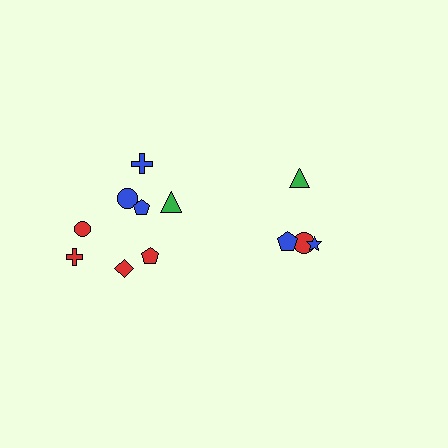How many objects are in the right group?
There are 4 objects.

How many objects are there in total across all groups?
There are 12 objects.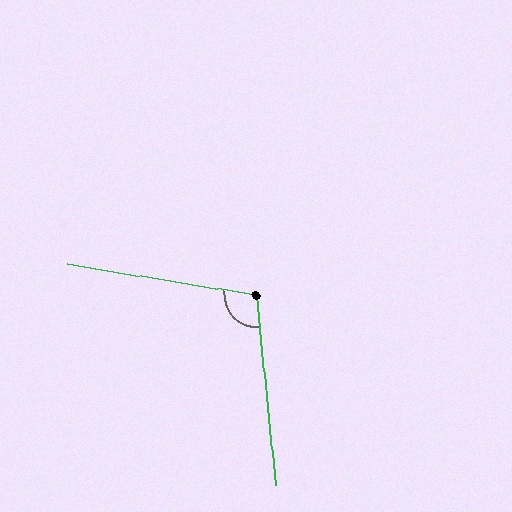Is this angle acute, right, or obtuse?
It is obtuse.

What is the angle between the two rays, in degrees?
Approximately 105 degrees.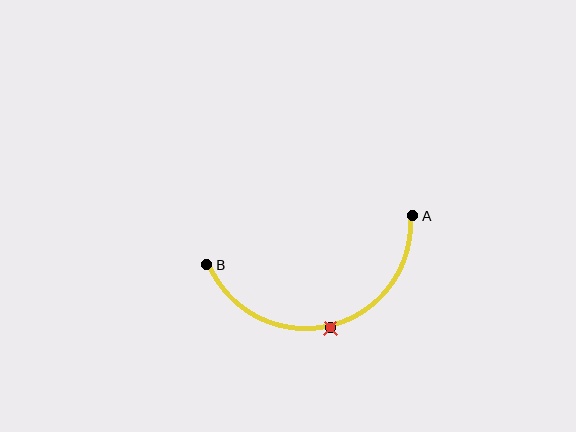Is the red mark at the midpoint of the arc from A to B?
Yes. The red mark lies on the arc at equal arc-length from both A and B — it is the arc midpoint.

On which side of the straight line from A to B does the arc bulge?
The arc bulges below the straight line connecting A and B.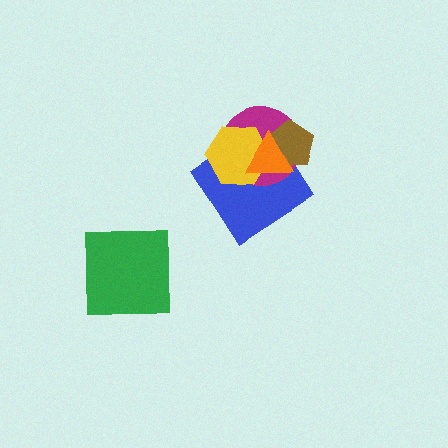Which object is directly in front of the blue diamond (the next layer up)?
The magenta circle is directly in front of the blue diamond.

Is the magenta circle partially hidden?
Yes, it is partially covered by another shape.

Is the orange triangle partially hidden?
No, no other shape covers it.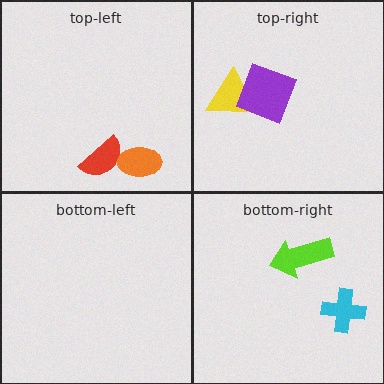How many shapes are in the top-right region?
2.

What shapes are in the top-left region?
The red semicircle, the orange ellipse.